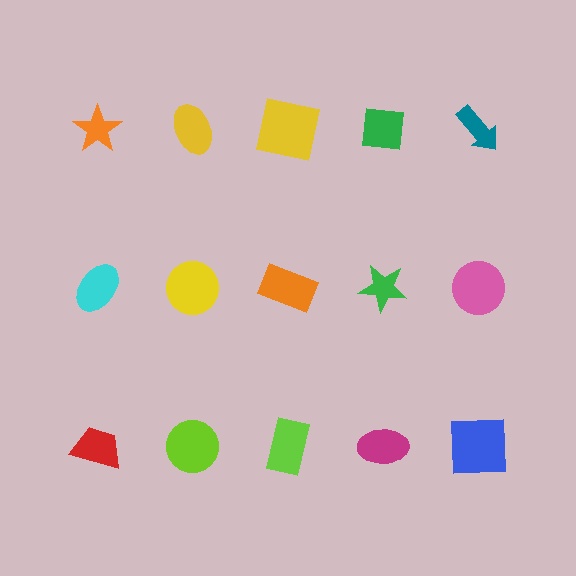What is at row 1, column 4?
A green square.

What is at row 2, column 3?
An orange rectangle.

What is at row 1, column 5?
A teal arrow.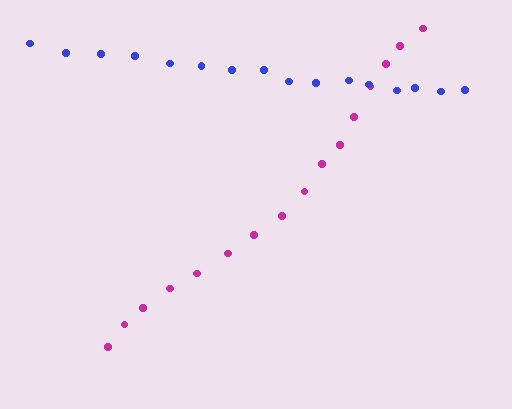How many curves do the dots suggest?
There are 2 distinct paths.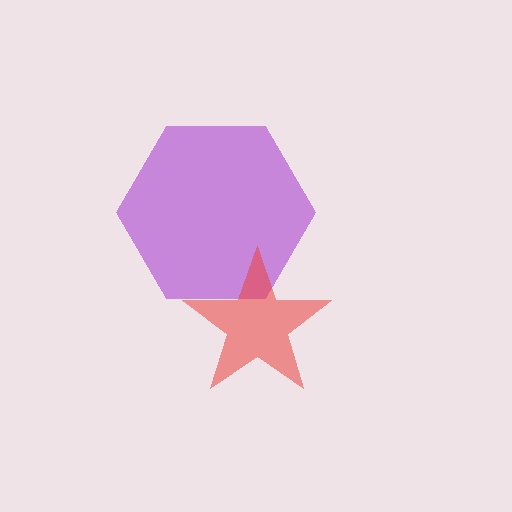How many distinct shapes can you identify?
There are 2 distinct shapes: a purple hexagon, a red star.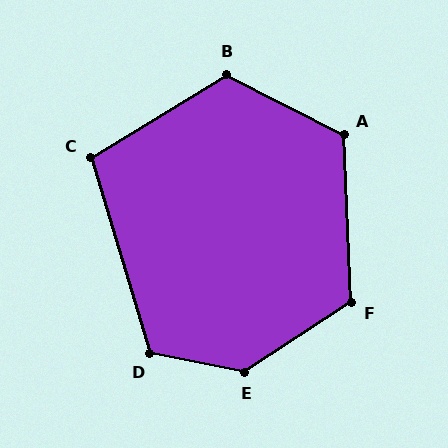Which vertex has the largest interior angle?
E, at approximately 136 degrees.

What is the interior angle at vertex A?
Approximately 120 degrees (obtuse).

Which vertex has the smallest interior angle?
C, at approximately 105 degrees.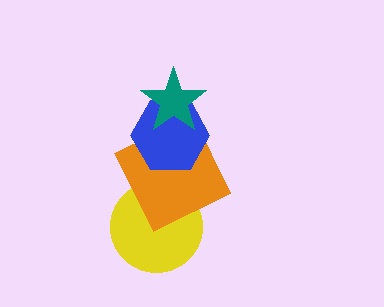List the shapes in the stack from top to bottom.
From top to bottom: the teal star, the blue hexagon, the orange square, the yellow circle.